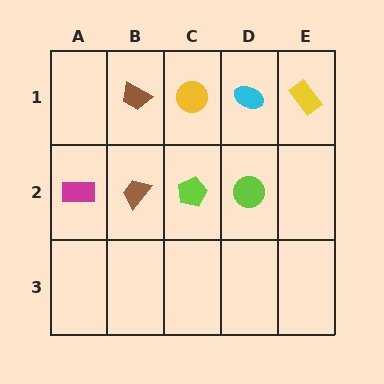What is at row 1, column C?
A yellow circle.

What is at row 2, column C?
A lime pentagon.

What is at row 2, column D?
A lime circle.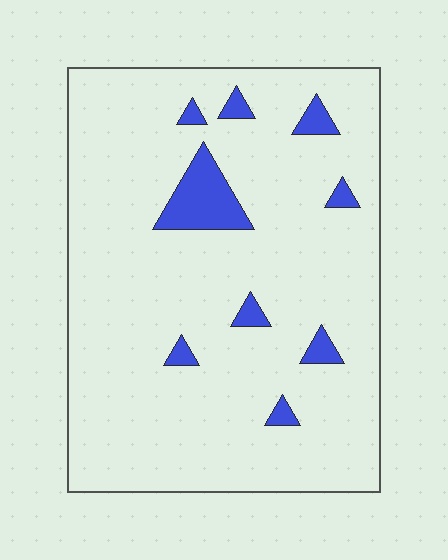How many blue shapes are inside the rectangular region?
9.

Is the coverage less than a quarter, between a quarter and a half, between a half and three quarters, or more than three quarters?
Less than a quarter.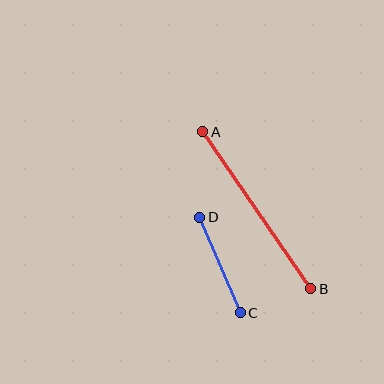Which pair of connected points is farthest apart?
Points A and B are farthest apart.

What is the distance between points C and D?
The distance is approximately 103 pixels.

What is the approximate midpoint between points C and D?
The midpoint is at approximately (220, 265) pixels.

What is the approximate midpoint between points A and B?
The midpoint is at approximately (257, 210) pixels.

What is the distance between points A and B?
The distance is approximately 191 pixels.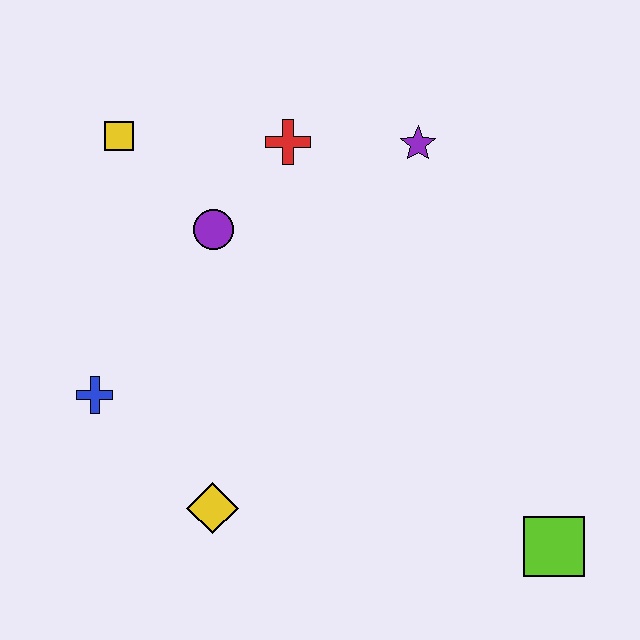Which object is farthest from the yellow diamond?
The purple star is farthest from the yellow diamond.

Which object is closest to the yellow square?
The purple circle is closest to the yellow square.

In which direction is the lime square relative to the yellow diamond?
The lime square is to the right of the yellow diamond.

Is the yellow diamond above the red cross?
No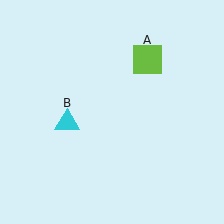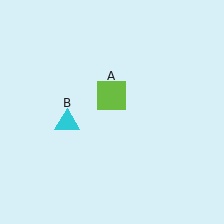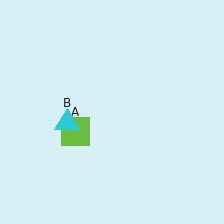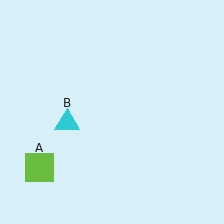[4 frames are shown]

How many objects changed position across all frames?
1 object changed position: lime square (object A).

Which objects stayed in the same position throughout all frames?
Cyan triangle (object B) remained stationary.